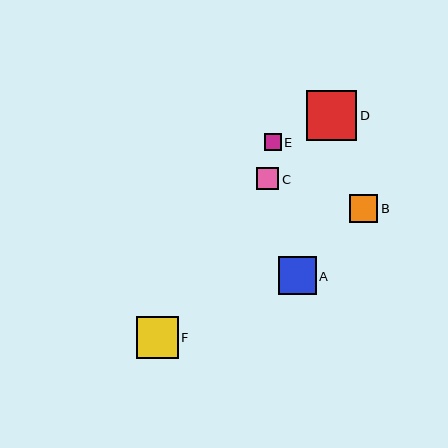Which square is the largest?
Square D is the largest with a size of approximately 50 pixels.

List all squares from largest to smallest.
From largest to smallest: D, F, A, B, C, E.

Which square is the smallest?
Square E is the smallest with a size of approximately 17 pixels.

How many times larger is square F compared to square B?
Square F is approximately 1.5 times the size of square B.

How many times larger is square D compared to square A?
Square D is approximately 1.3 times the size of square A.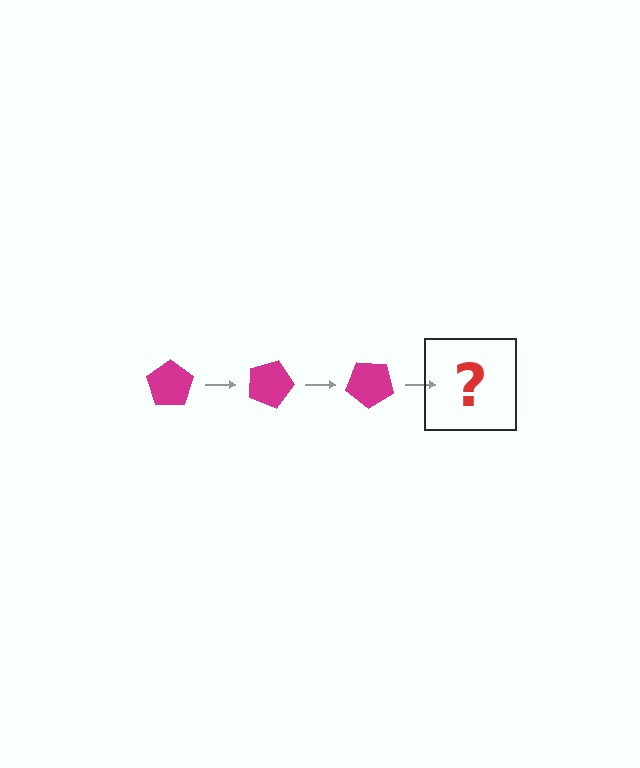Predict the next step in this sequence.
The next step is a magenta pentagon rotated 60 degrees.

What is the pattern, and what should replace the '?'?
The pattern is that the pentagon rotates 20 degrees each step. The '?' should be a magenta pentagon rotated 60 degrees.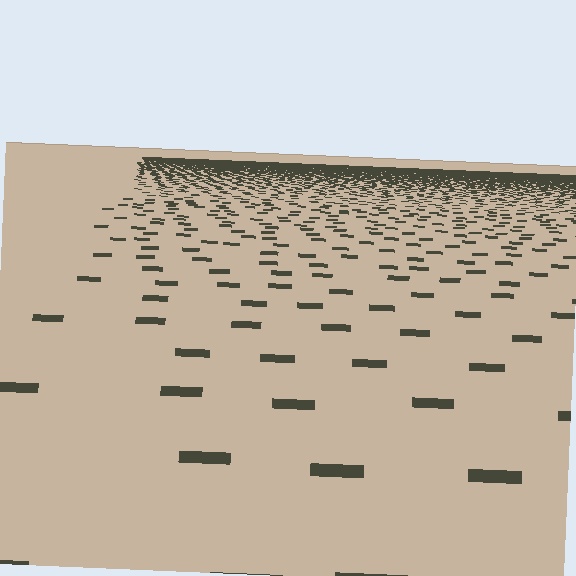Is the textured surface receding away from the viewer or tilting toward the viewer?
The surface is receding away from the viewer. Texture elements get smaller and denser toward the top.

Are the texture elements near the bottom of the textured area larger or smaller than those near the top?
Larger. Near the bottom, elements are closer to the viewer and appear at a bigger on-screen size.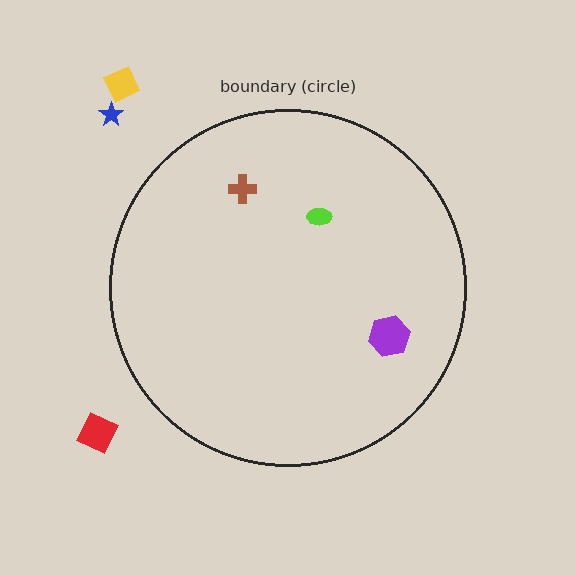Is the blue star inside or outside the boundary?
Outside.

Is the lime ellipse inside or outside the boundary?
Inside.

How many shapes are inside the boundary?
3 inside, 3 outside.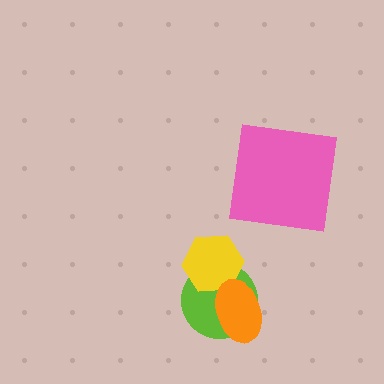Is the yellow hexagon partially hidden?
Yes, it is partially covered by another shape.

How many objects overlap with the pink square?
0 objects overlap with the pink square.